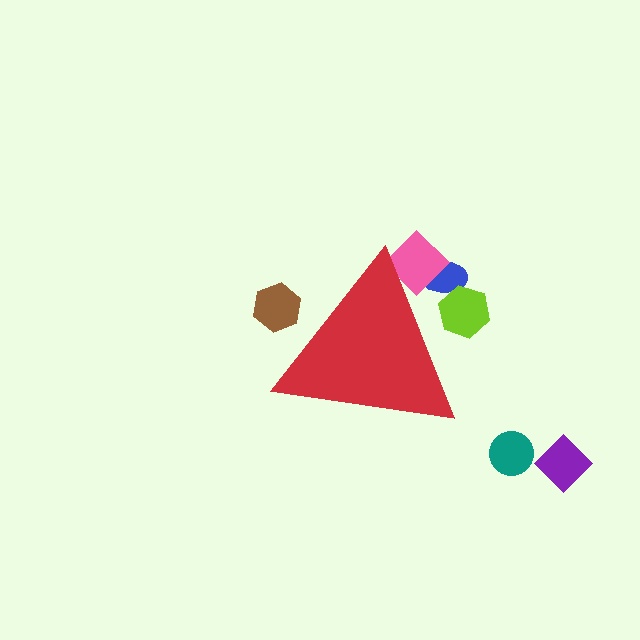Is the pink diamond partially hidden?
Yes, the pink diamond is partially hidden behind the red triangle.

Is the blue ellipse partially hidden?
Yes, the blue ellipse is partially hidden behind the red triangle.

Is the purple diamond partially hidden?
No, the purple diamond is fully visible.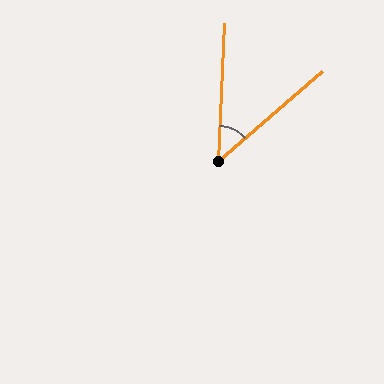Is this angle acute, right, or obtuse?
It is acute.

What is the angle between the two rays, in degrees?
Approximately 47 degrees.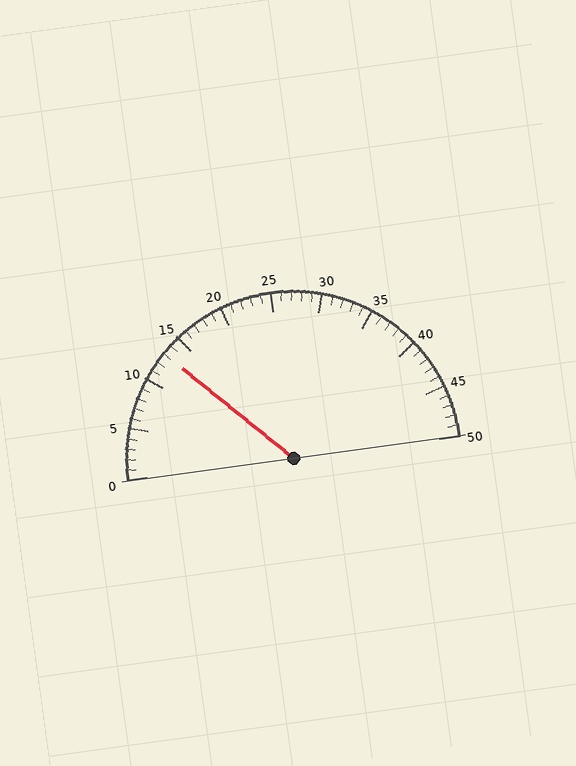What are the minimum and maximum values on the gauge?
The gauge ranges from 0 to 50.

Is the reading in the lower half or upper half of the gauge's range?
The reading is in the lower half of the range (0 to 50).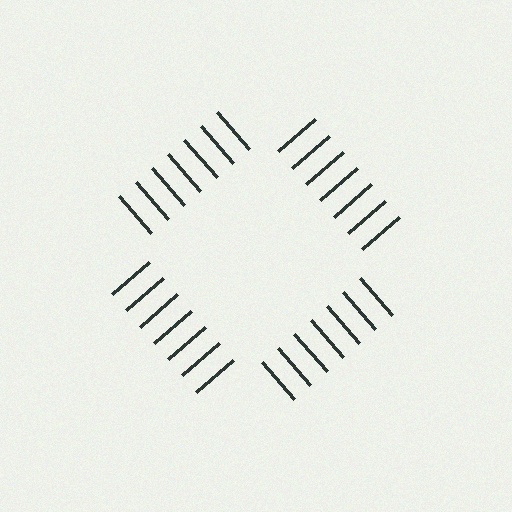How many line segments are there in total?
28 — 7 along each of the 4 edges.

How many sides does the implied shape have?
4 sides — the line-ends trace a square.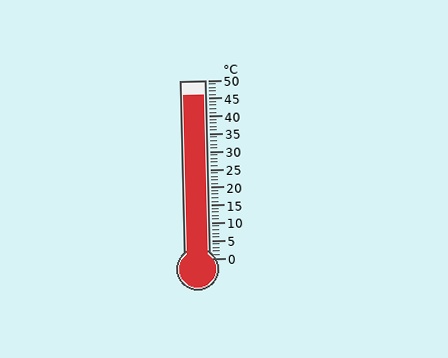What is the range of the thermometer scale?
The thermometer scale ranges from 0°C to 50°C.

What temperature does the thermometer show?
The thermometer shows approximately 46°C.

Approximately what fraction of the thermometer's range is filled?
The thermometer is filled to approximately 90% of its range.